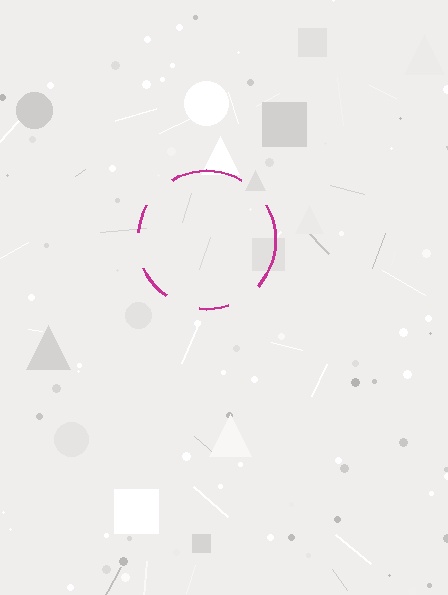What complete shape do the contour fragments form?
The contour fragments form a circle.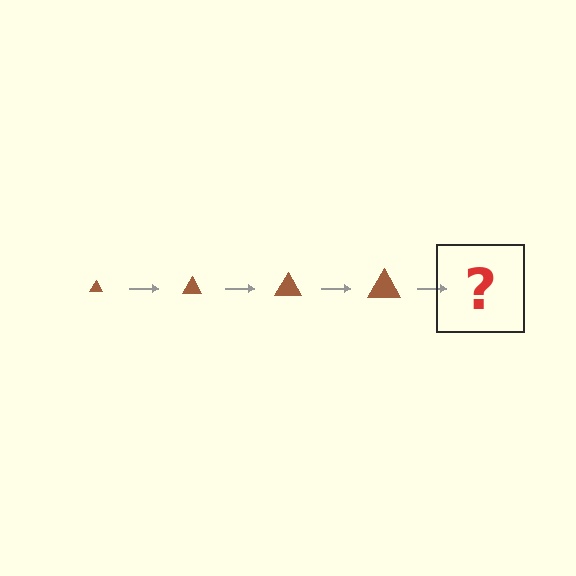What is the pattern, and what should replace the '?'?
The pattern is that the triangle gets progressively larger each step. The '?' should be a brown triangle, larger than the previous one.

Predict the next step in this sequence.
The next step is a brown triangle, larger than the previous one.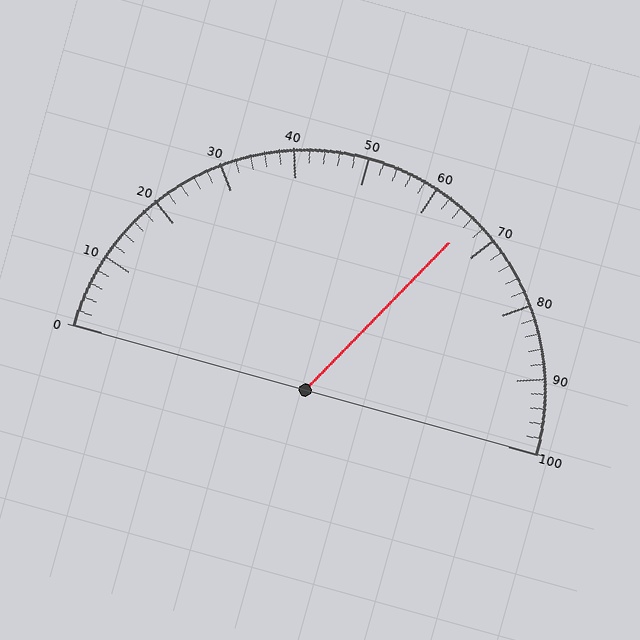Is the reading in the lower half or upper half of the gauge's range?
The reading is in the upper half of the range (0 to 100).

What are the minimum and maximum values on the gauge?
The gauge ranges from 0 to 100.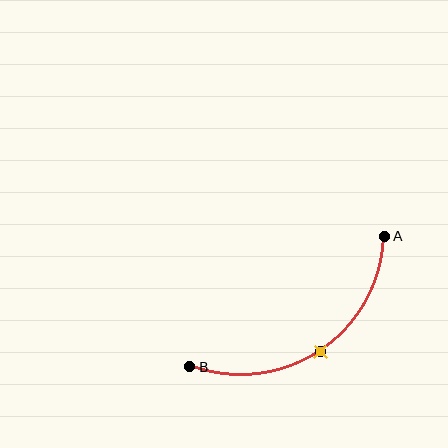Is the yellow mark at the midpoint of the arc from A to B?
Yes. The yellow mark lies on the arc at equal arc-length from both A and B — it is the arc midpoint.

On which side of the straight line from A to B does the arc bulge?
The arc bulges below and to the right of the straight line connecting A and B.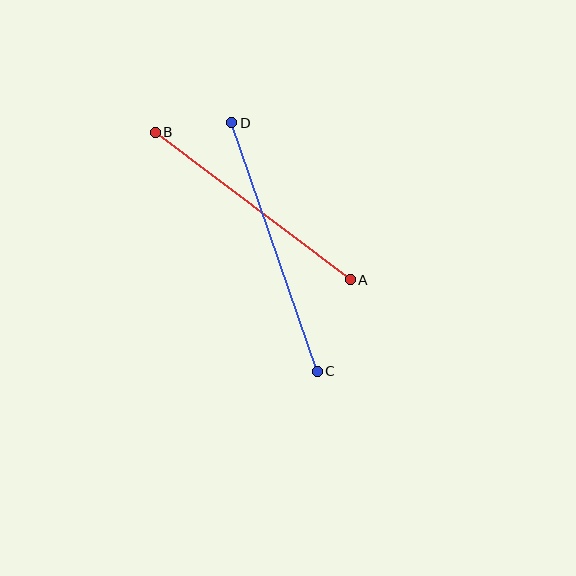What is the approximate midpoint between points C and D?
The midpoint is at approximately (274, 247) pixels.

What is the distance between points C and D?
The distance is approximately 263 pixels.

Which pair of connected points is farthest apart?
Points C and D are farthest apart.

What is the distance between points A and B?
The distance is approximately 245 pixels.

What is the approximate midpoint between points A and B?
The midpoint is at approximately (253, 206) pixels.